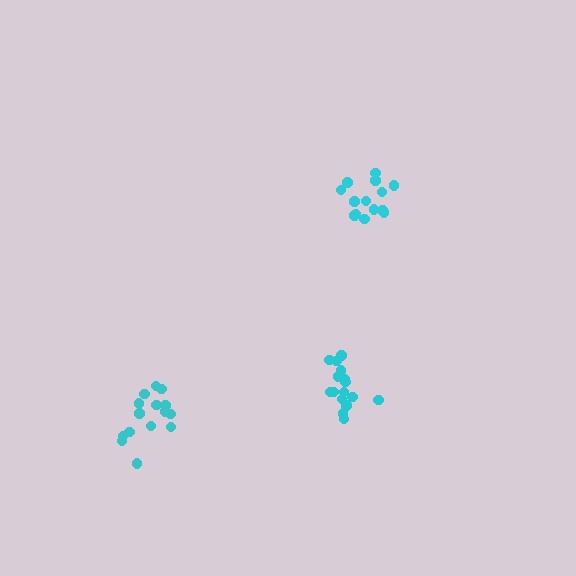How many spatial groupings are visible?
There are 3 spatial groupings.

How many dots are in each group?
Group 1: 16 dots, Group 2: 15 dots, Group 3: 14 dots (45 total).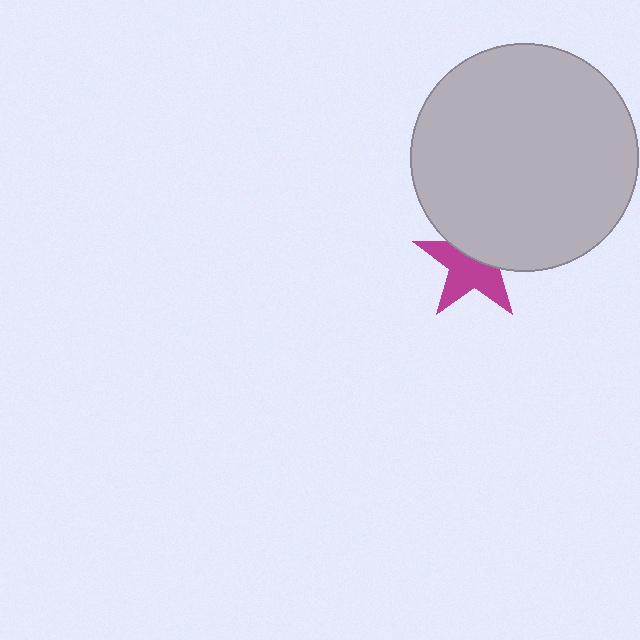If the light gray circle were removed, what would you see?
You would see the complete magenta star.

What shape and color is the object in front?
The object in front is a light gray circle.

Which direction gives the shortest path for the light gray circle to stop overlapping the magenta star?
Moving up gives the shortest separation.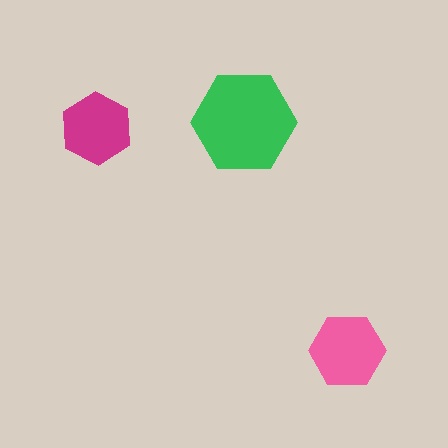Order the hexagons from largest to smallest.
the green one, the pink one, the magenta one.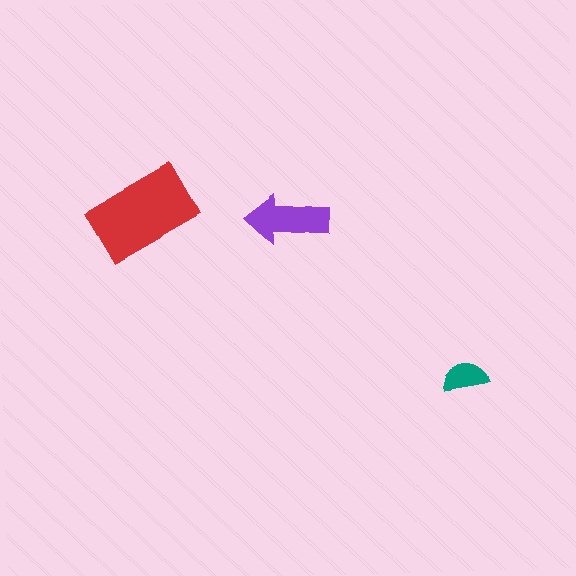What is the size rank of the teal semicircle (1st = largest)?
3rd.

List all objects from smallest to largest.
The teal semicircle, the purple arrow, the red rectangle.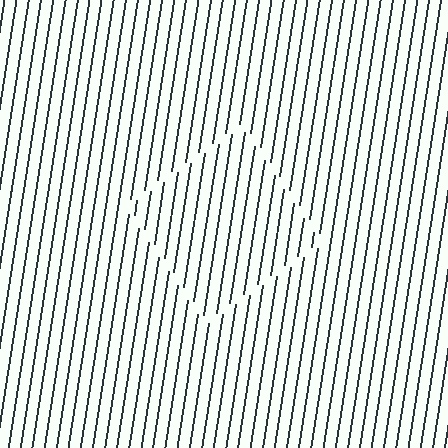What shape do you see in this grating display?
An illusory square. The interior of the shape contains the same grating, shifted by half a period — the contour is defined by the phase discontinuity where line-ends from the inner and outer gratings abut.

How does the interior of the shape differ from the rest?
The interior of the shape contains the same grating, shifted by half a period — the contour is defined by the phase discontinuity where line-ends from the inner and outer gratings abut.